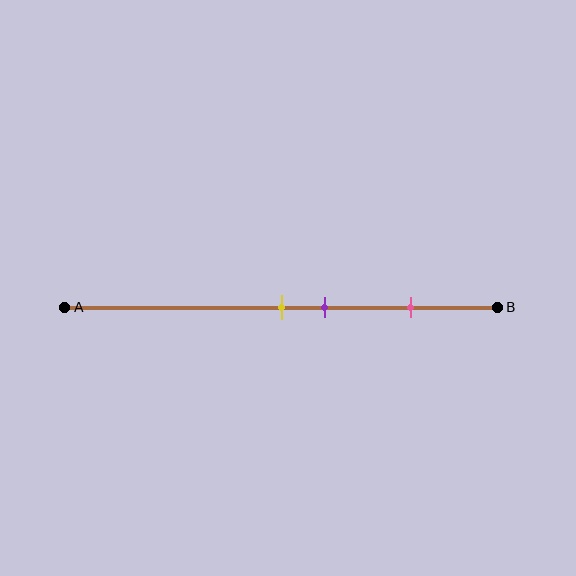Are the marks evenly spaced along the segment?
No, the marks are not evenly spaced.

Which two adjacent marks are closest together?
The yellow and purple marks are the closest adjacent pair.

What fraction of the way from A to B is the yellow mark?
The yellow mark is approximately 50% (0.5) of the way from A to B.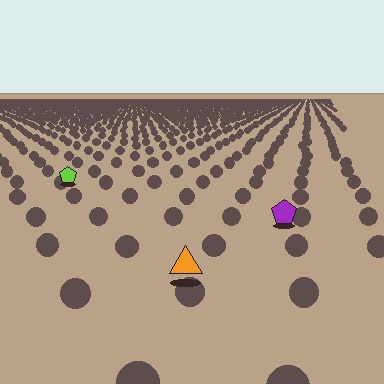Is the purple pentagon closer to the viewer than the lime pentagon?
Yes. The purple pentagon is closer — you can tell from the texture gradient: the ground texture is coarser near it.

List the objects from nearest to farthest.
From nearest to farthest: the orange triangle, the purple pentagon, the lime pentagon.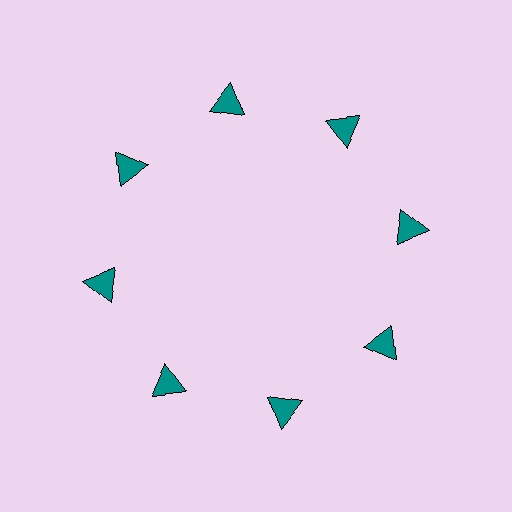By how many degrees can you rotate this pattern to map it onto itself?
The pattern maps onto itself every 45 degrees of rotation.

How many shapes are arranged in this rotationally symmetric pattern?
There are 8 shapes, arranged in 8 groups of 1.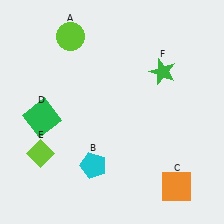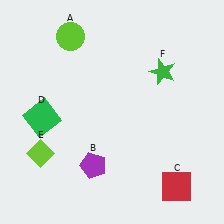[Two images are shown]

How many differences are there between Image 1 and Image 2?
There are 2 differences between the two images.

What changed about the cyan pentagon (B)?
In Image 1, B is cyan. In Image 2, it changed to purple.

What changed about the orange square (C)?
In Image 1, C is orange. In Image 2, it changed to red.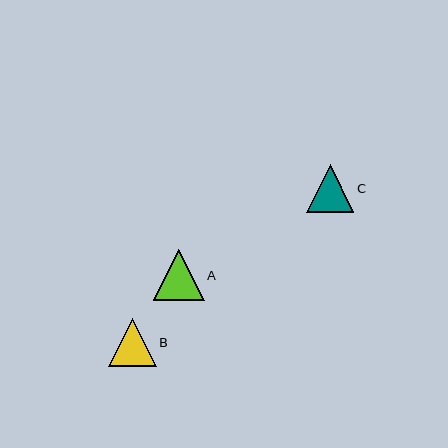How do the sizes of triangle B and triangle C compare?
Triangle B and triangle C are approximately the same size.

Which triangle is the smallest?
Triangle C is the smallest with a size of approximately 47 pixels.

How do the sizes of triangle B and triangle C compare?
Triangle B and triangle C are approximately the same size.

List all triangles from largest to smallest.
From largest to smallest: A, B, C.